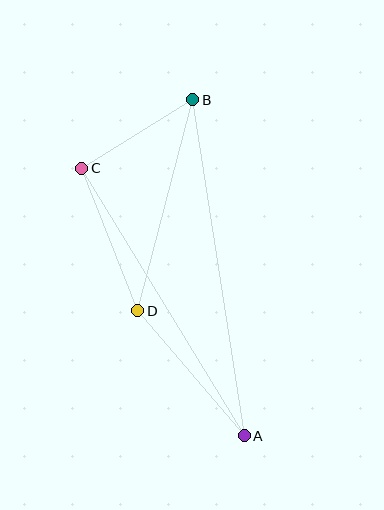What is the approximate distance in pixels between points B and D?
The distance between B and D is approximately 218 pixels.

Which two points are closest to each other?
Points B and C are closest to each other.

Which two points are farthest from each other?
Points A and B are farthest from each other.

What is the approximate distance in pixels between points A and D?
The distance between A and D is approximately 164 pixels.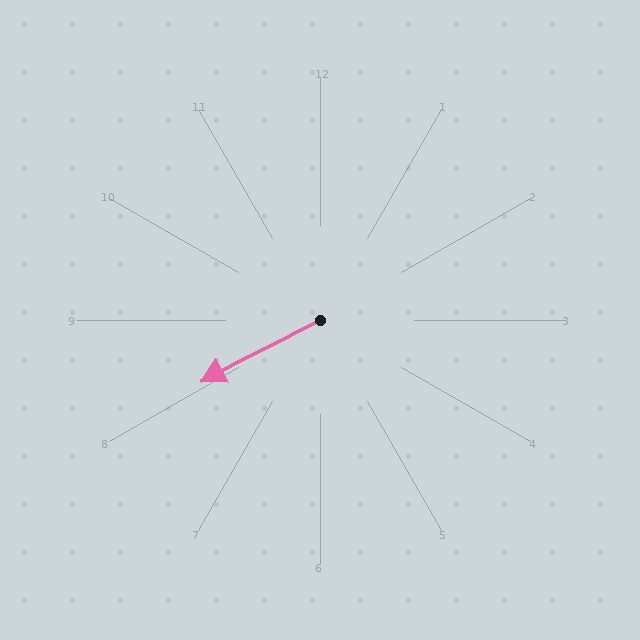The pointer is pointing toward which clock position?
Roughly 8 o'clock.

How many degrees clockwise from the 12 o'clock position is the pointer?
Approximately 243 degrees.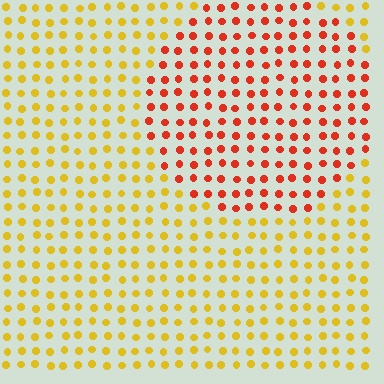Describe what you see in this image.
The image is filled with small yellow elements in a uniform arrangement. A circle-shaped region is visible where the elements are tinted to a slightly different hue, forming a subtle color boundary.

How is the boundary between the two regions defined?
The boundary is defined purely by a slight shift in hue (about 45 degrees). Spacing, size, and orientation are identical on both sides.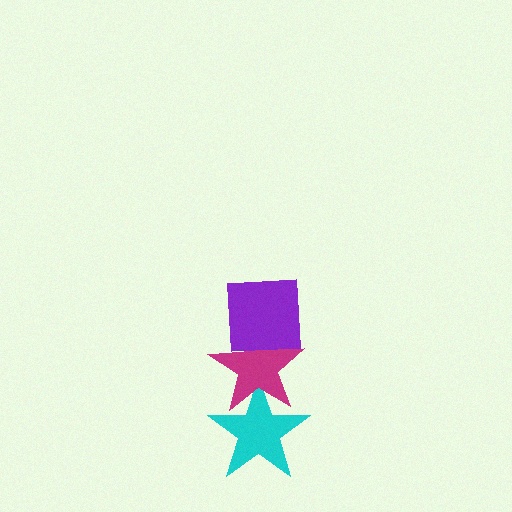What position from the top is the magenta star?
The magenta star is 2nd from the top.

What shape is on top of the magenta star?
The purple square is on top of the magenta star.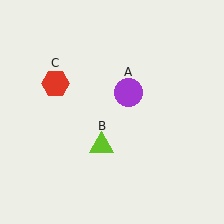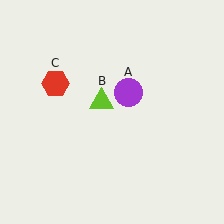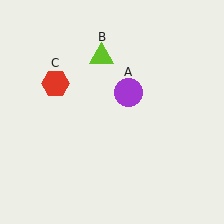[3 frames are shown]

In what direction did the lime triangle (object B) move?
The lime triangle (object B) moved up.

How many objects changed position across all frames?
1 object changed position: lime triangle (object B).